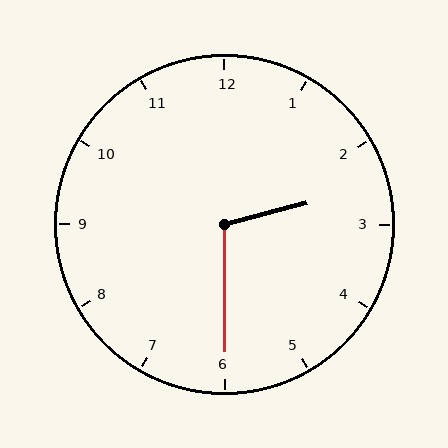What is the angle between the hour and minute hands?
Approximately 105 degrees.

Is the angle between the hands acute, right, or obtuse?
It is obtuse.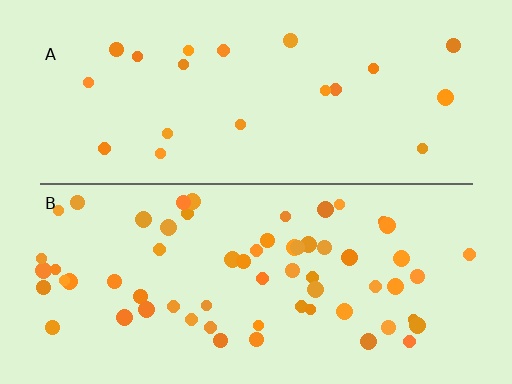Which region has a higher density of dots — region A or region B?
B (the bottom).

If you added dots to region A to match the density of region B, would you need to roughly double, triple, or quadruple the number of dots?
Approximately triple.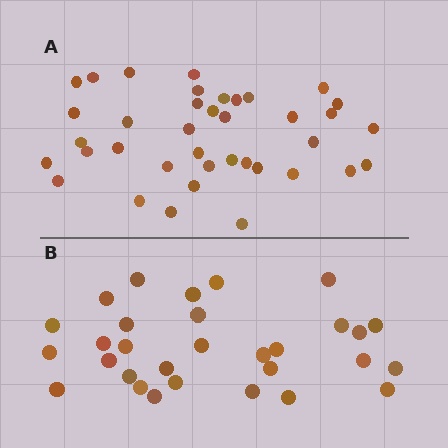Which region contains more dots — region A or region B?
Region A (the top region) has more dots.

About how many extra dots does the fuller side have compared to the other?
Region A has roughly 8 or so more dots than region B.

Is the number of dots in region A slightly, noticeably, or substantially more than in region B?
Region A has noticeably more, but not dramatically so. The ratio is roughly 1.3 to 1.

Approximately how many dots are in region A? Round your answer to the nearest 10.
About 40 dots. (The exact count is 38, which rounds to 40.)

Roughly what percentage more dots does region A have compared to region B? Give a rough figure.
About 25% more.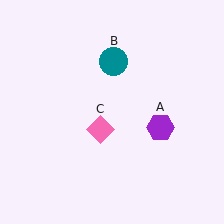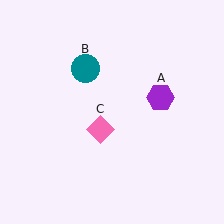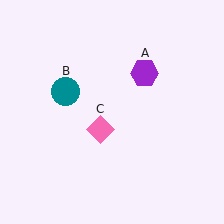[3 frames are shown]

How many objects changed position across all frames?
2 objects changed position: purple hexagon (object A), teal circle (object B).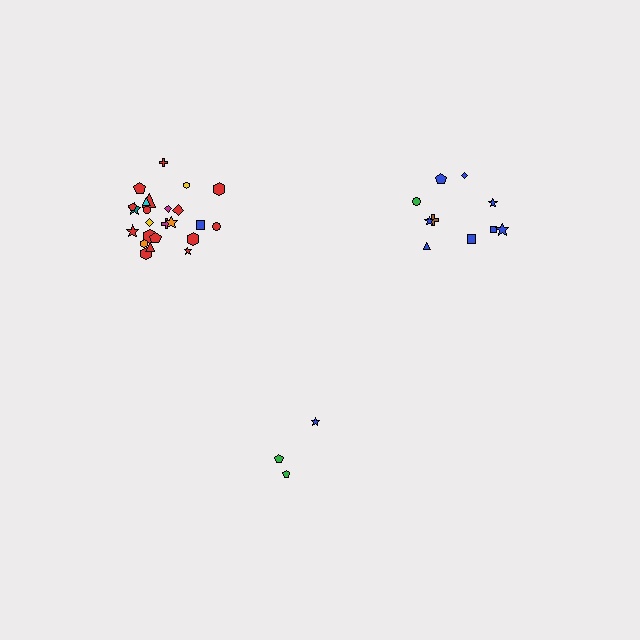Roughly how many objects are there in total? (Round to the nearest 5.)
Roughly 40 objects in total.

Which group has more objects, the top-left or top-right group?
The top-left group.